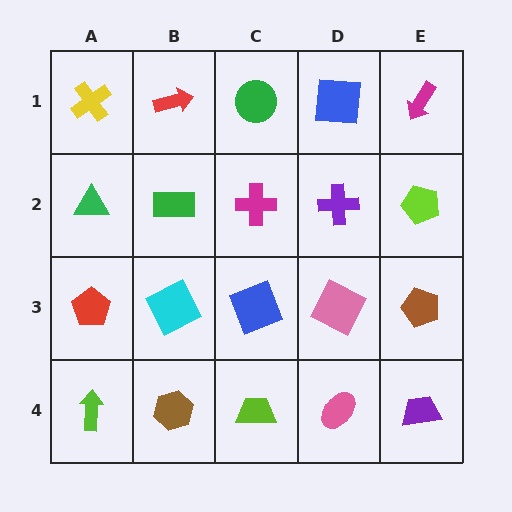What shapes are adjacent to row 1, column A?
A green triangle (row 2, column A), a red arrow (row 1, column B).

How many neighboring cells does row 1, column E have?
2.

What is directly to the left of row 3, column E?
A pink square.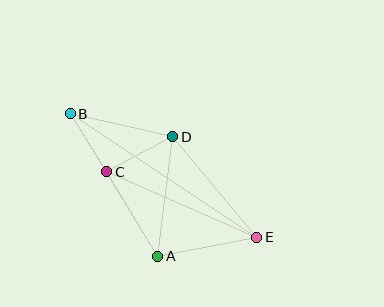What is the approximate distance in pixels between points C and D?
The distance between C and D is approximately 75 pixels.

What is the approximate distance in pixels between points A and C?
The distance between A and C is approximately 99 pixels.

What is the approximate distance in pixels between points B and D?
The distance between B and D is approximately 105 pixels.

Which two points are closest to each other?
Points B and C are closest to each other.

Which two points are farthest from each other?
Points B and E are farthest from each other.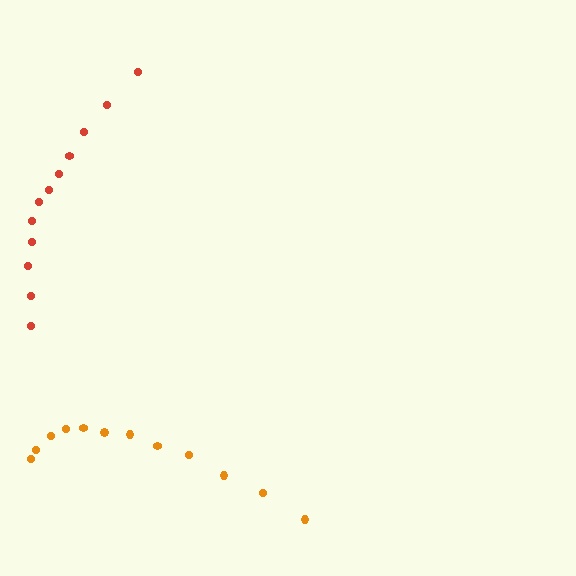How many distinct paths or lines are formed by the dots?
There are 2 distinct paths.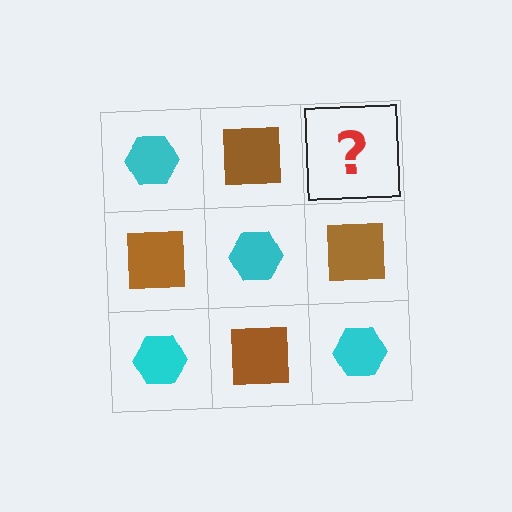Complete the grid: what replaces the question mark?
The question mark should be replaced with a cyan hexagon.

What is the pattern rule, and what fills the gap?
The rule is that it alternates cyan hexagon and brown square in a checkerboard pattern. The gap should be filled with a cyan hexagon.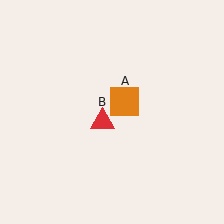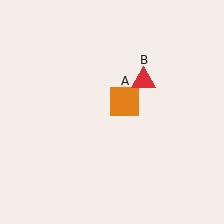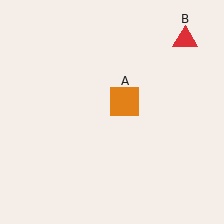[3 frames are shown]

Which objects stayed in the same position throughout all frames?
Orange square (object A) remained stationary.